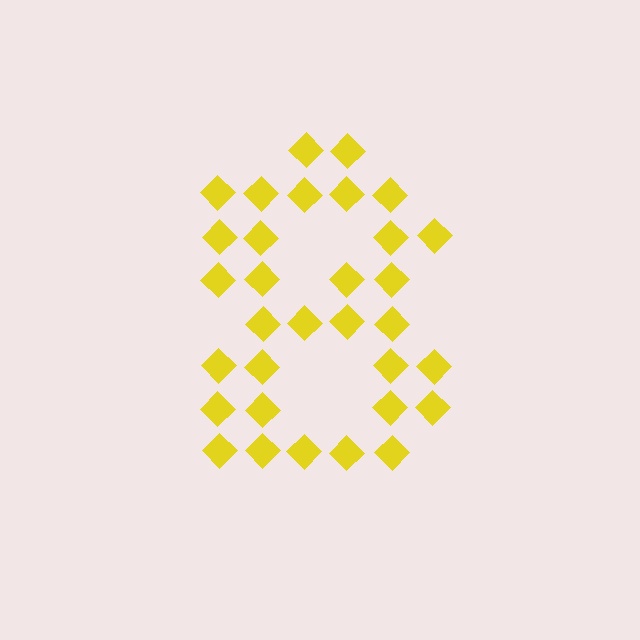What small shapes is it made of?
It is made of small diamonds.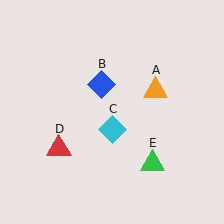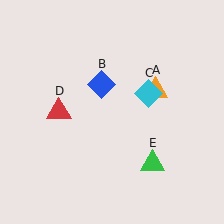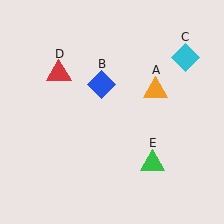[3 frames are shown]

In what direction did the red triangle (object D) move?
The red triangle (object D) moved up.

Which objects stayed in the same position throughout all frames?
Orange triangle (object A) and blue diamond (object B) and green triangle (object E) remained stationary.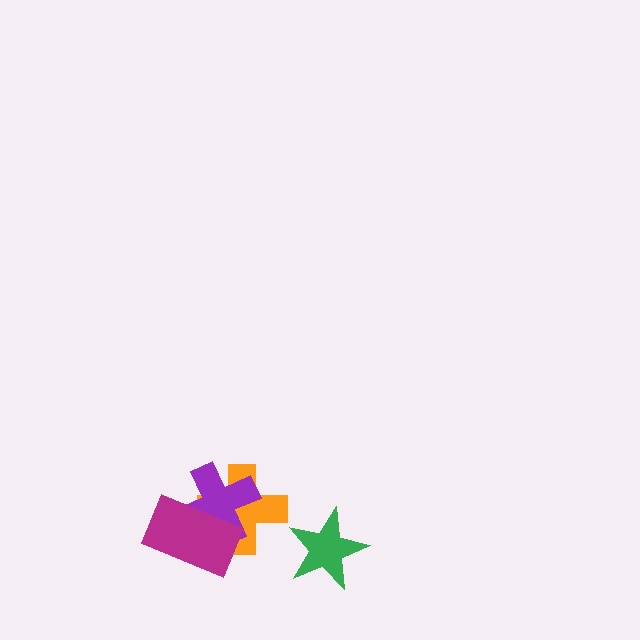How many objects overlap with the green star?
0 objects overlap with the green star.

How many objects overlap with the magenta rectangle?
2 objects overlap with the magenta rectangle.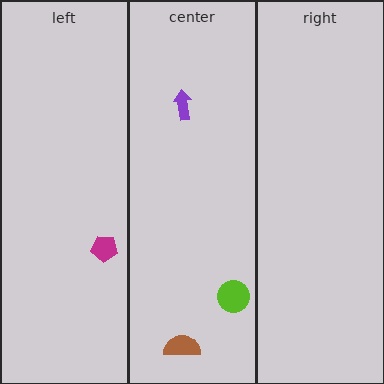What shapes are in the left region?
The magenta pentagon.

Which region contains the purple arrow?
The center region.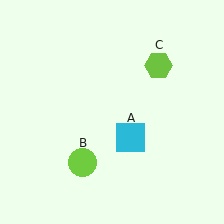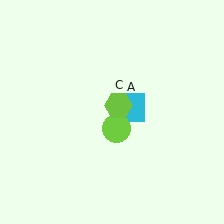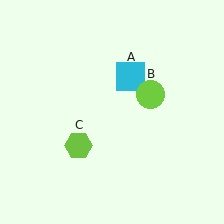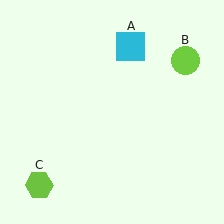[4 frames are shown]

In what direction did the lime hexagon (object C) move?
The lime hexagon (object C) moved down and to the left.